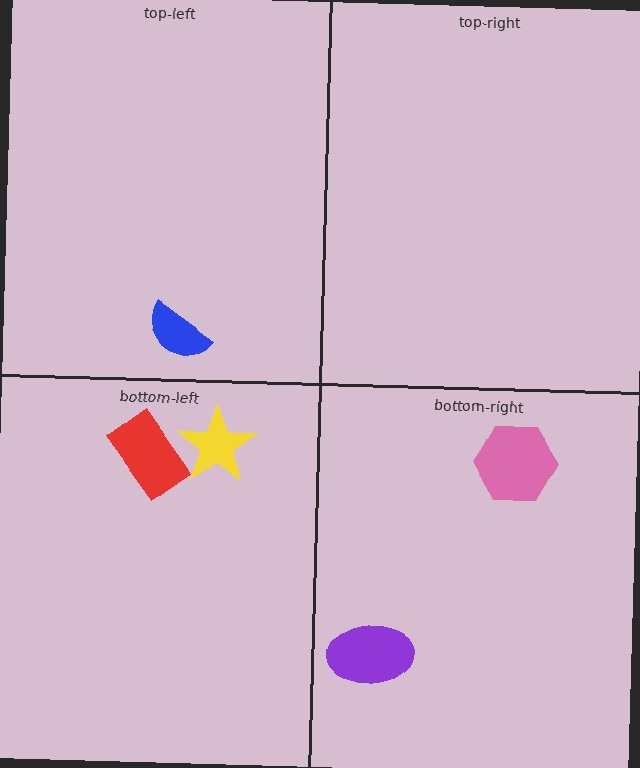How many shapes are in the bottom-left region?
2.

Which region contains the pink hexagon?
The bottom-right region.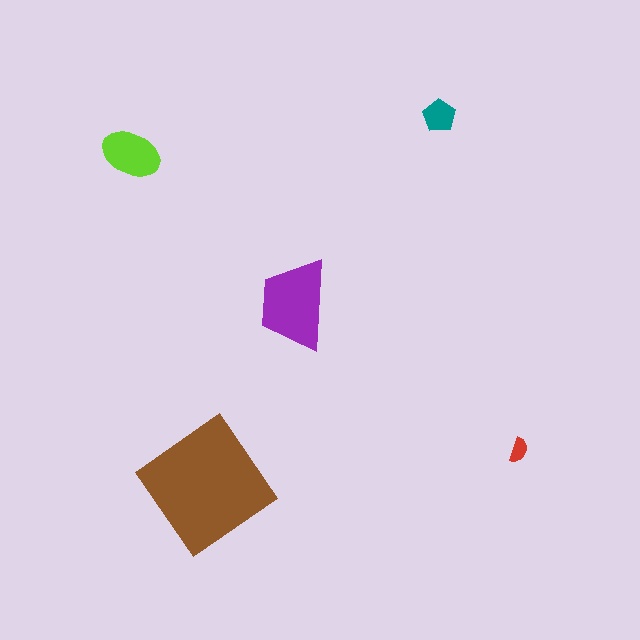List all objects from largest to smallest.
The brown diamond, the purple trapezoid, the lime ellipse, the teal pentagon, the red semicircle.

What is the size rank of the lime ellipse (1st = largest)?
3rd.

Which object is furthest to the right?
The red semicircle is rightmost.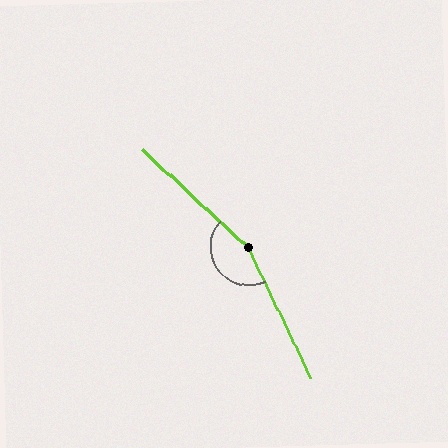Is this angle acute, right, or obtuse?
It is obtuse.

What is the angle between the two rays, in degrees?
Approximately 158 degrees.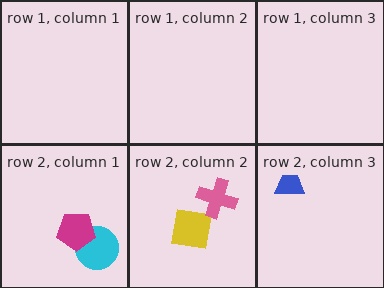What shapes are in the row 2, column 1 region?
The cyan circle, the magenta pentagon.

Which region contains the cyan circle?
The row 2, column 1 region.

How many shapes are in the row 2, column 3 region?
1.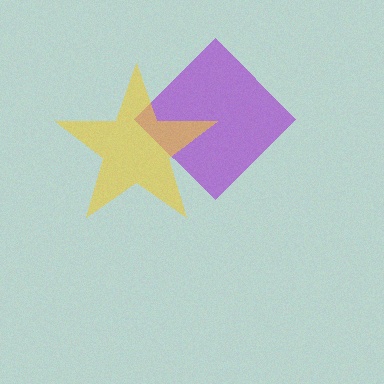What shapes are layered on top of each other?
The layered shapes are: a purple diamond, a yellow star.